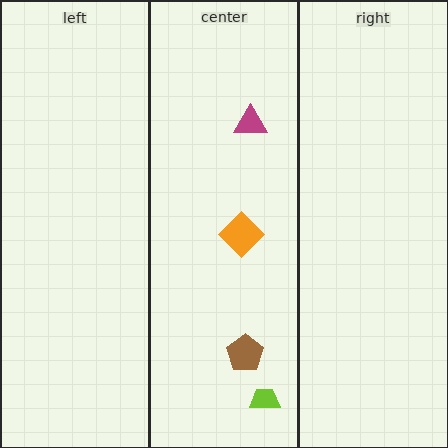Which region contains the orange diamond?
The center region.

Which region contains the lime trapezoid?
The center region.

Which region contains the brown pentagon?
The center region.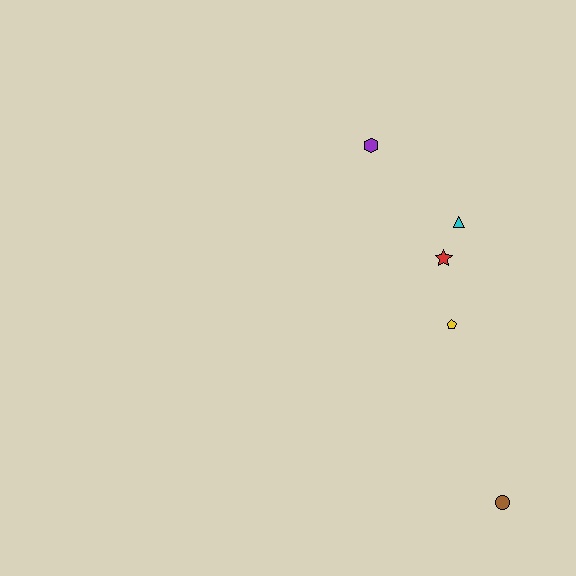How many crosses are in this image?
There are no crosses.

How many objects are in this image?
There are 5 objects.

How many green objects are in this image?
There are no green objects.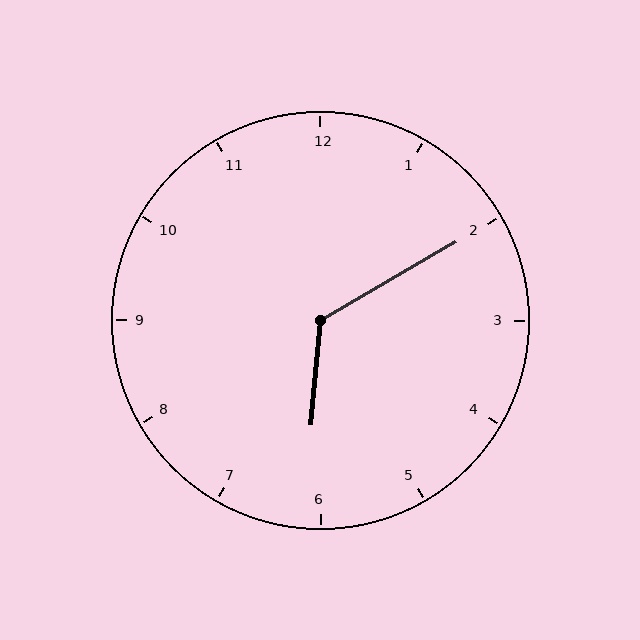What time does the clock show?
6:10.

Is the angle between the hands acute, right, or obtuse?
It is obtuse.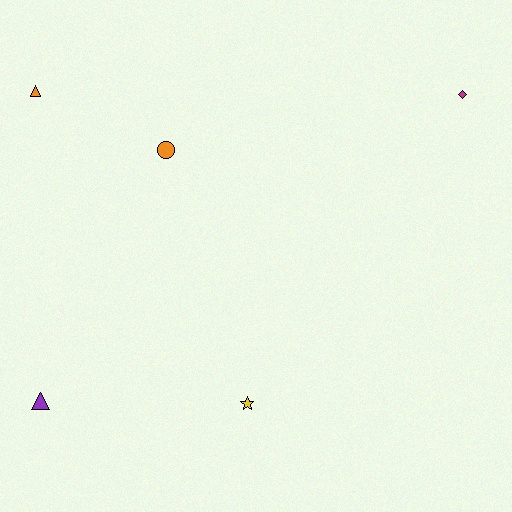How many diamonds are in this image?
There is 1 diamond.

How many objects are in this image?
There are 5 objects.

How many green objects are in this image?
There are no green objects.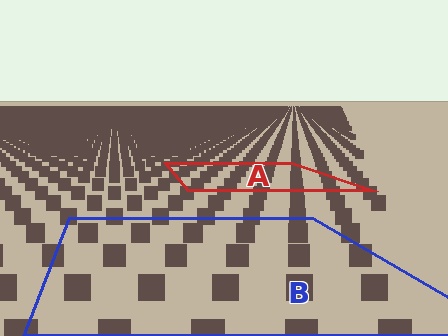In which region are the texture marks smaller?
The texture marks are smaller in region A, because it is farther away.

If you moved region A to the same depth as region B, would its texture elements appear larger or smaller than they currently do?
They would appear larger. At a closer depth, the same texture elements are projected at a bigger on-screen size.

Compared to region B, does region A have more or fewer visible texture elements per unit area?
Region A has more texture elements per unit area — they are packed more densely because it is farther away.